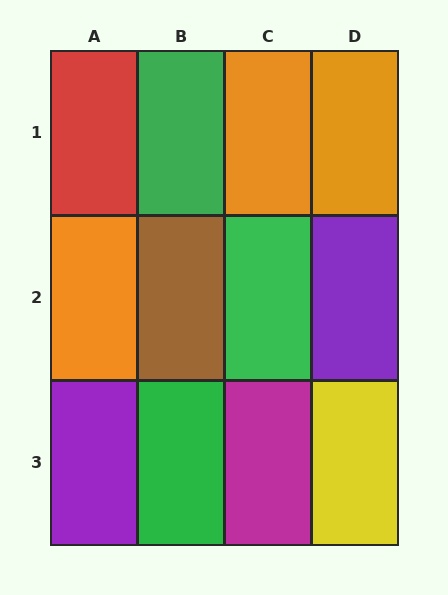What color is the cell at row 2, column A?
Orange.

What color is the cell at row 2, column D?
Purple.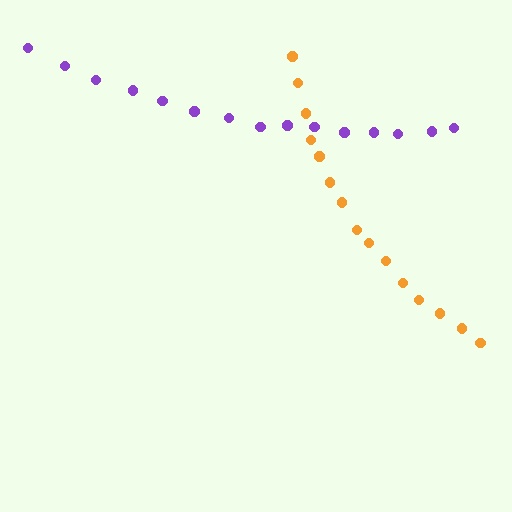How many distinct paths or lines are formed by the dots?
There are 2 distinct paths.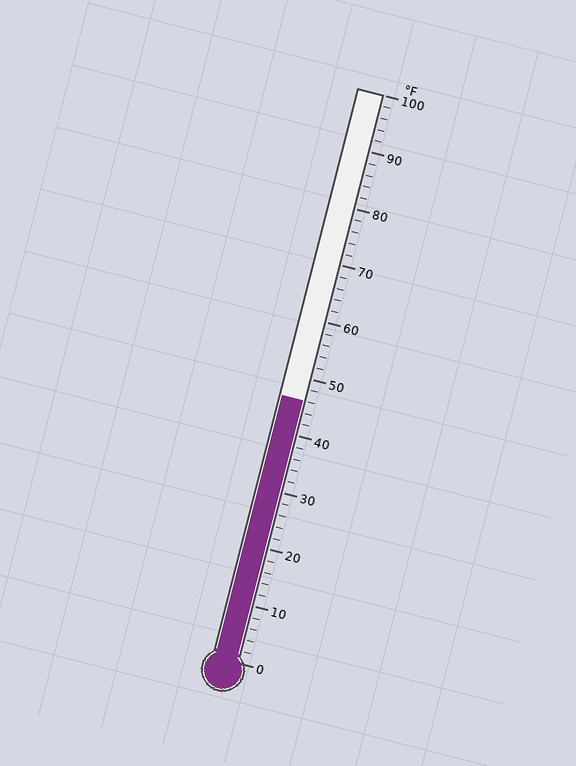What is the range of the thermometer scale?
The thermometer scale ranges from 0°F to 100°F.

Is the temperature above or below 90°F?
The temperature is below 90°F.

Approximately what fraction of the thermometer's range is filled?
The thermometer is filled to approximately 45% of its range.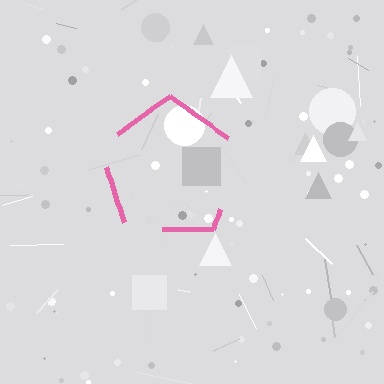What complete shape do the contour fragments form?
The contour fragments form a pentagon.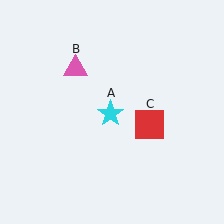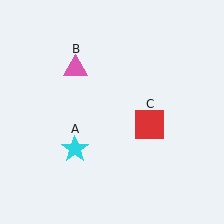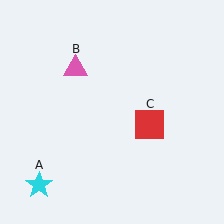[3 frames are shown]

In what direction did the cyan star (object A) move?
The cyan star (object A) moved down and to the left.